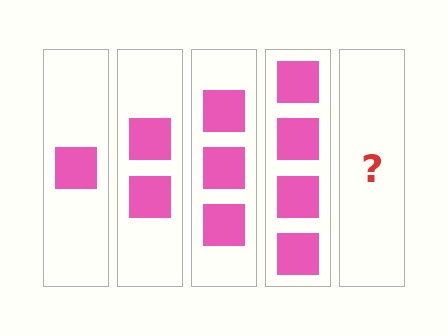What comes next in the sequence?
The next element should be 5 squares.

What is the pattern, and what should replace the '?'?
The pattern is that each step adds one more square. The '?' should be 5 squares.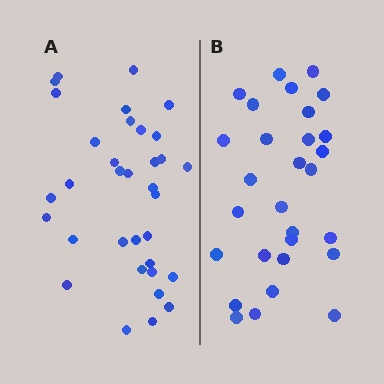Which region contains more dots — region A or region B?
Region A (the left region) has more dots.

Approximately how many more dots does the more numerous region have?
Region A has about 5 more dots than region B.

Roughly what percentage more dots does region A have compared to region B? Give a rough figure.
About 15% more.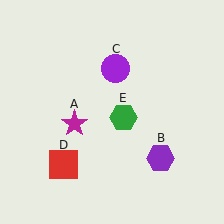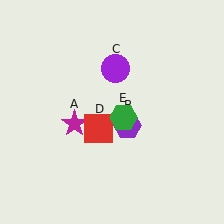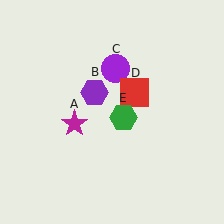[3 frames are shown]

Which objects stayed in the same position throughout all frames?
Magenta star (object A) and purple circle (object C) and green hexagon (object E) remained stationary.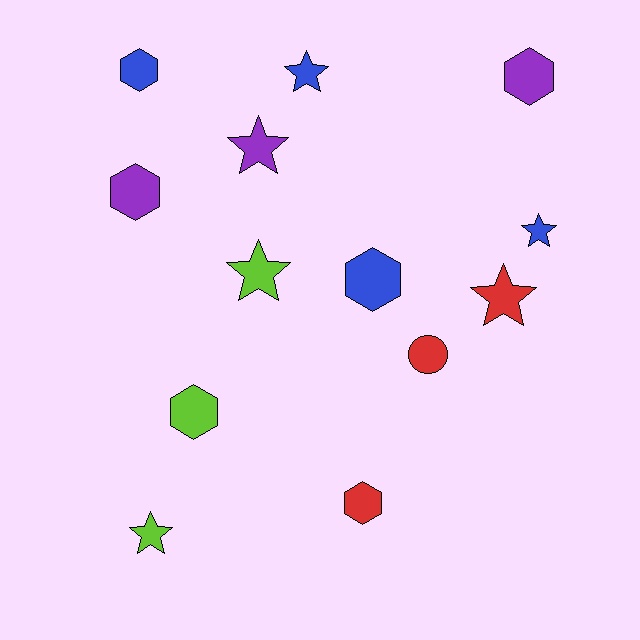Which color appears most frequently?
Blue, with 4 objects.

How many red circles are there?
There is 1 red circle.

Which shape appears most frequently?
Star, with 6 objects.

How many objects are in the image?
There are 13 objects.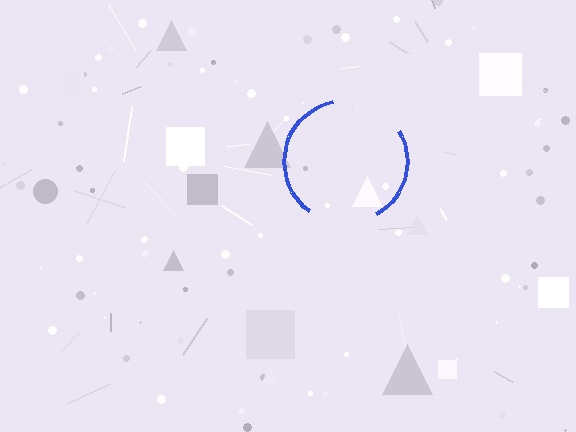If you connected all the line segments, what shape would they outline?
They would outline a circle.